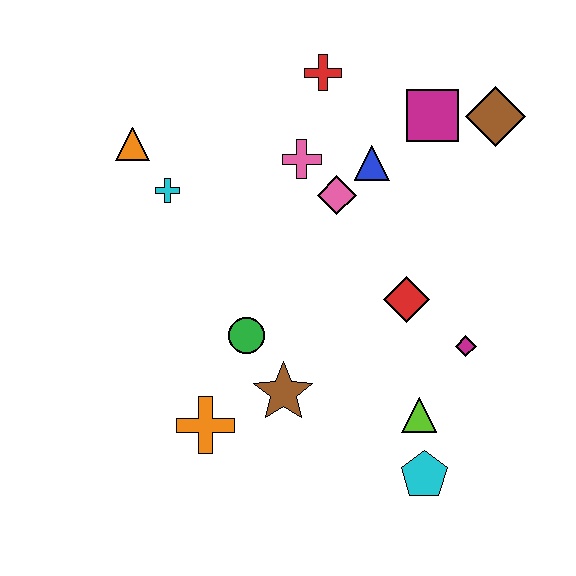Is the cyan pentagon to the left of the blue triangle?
No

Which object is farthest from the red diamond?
The orange triangle is farthest from the red diamond.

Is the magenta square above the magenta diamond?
Yes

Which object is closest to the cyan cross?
The orange triangle is closest to the cyan cross.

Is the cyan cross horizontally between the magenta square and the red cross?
No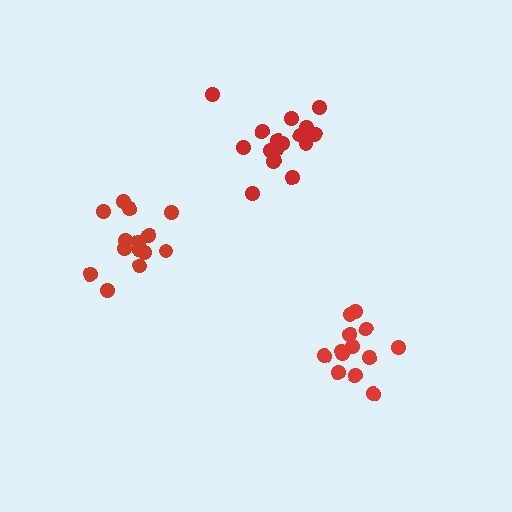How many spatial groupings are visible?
There are 3 spatial groupings.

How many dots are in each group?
Group 1: 14 dots, Group 2: 13 dots, Group 3: 17 dots (44 total).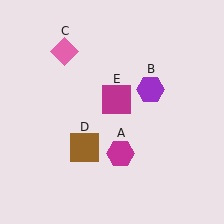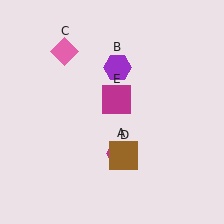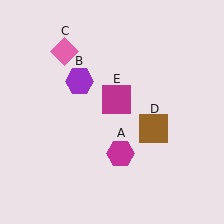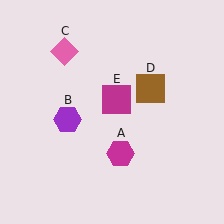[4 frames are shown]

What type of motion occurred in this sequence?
The purple hexagon (object B), brown square (object D) rotated counterclockwise around the center of the scene.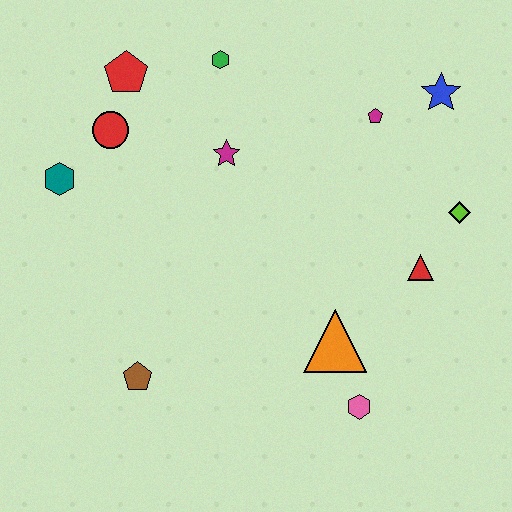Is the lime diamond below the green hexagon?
Yes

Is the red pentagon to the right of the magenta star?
No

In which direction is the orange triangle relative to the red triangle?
The orange triangle is to the left of the red triangle.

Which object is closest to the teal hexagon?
The red circle is closest to the teal hexagon.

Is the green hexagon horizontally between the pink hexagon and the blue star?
No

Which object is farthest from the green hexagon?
The pink hexagon is farthest from the green hexagon.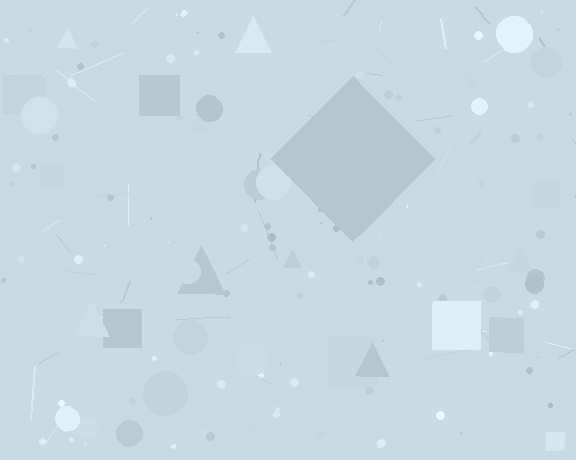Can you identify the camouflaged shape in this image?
The camouflaged shape is a diamond.